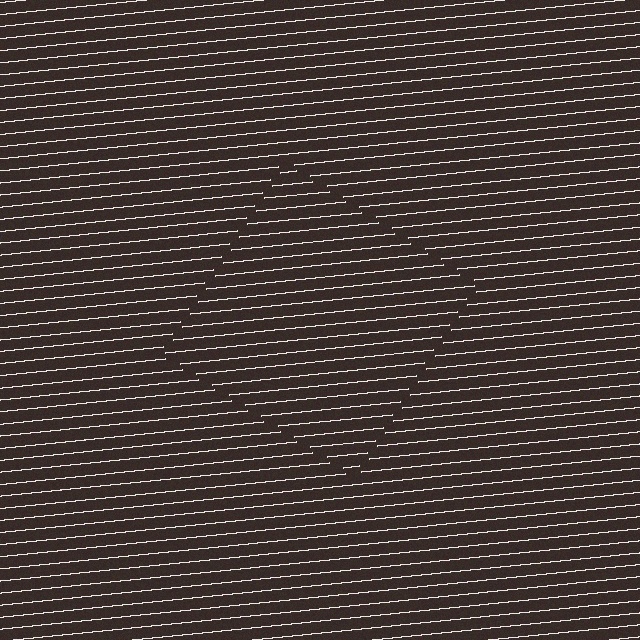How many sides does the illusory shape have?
4 sides — the line-ends trace a square.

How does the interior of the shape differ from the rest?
The interior of the shape contains the same grating, shifted by half a period — the contour is defined by the phase discontinuity where line-ends from the inner and outer gratings abut.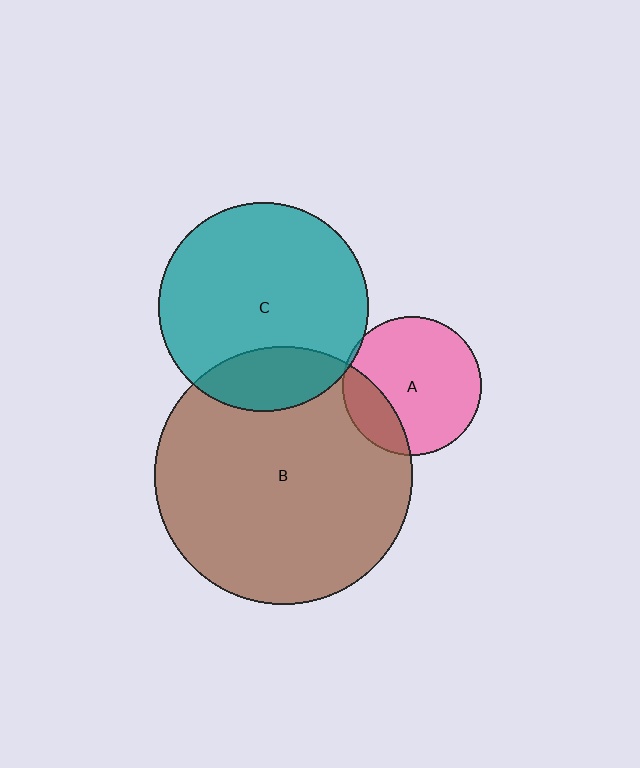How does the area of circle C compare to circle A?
Approximately 2.3 times.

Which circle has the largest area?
Circle B (brown).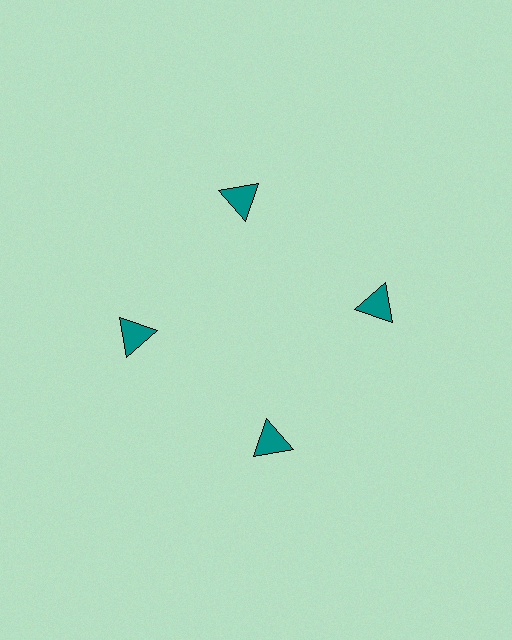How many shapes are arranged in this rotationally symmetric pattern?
There are 4 shapes, arranged in 4 groups of 1.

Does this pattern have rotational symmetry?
Yes, this pattern has 4-fold rotational symmetry. It looks the same after rotating 90 degrees around the center.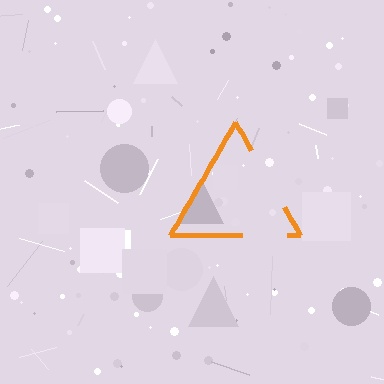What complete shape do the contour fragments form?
The contour fragments form a triangle.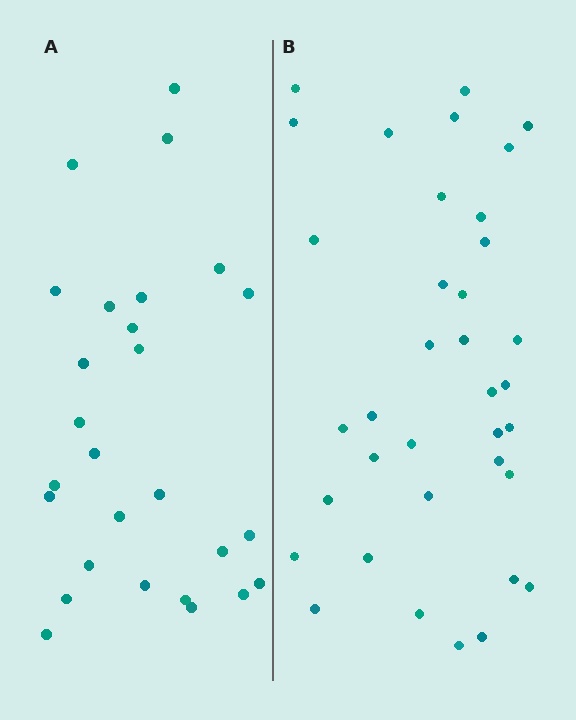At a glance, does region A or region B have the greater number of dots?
Region B (the right region) has more dots.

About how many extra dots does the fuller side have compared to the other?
Region B has roughly 8 or so more dots than region A.